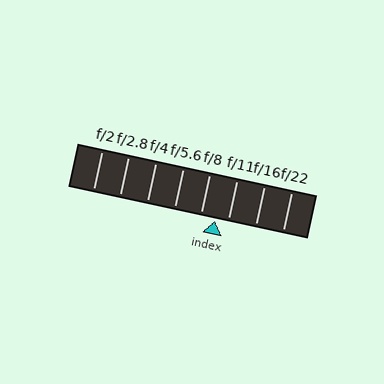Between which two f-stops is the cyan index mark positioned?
The index mark is between f/8 and f/11.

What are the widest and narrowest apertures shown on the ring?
The widest aperture shown is f/2 and the narrowest is f/22.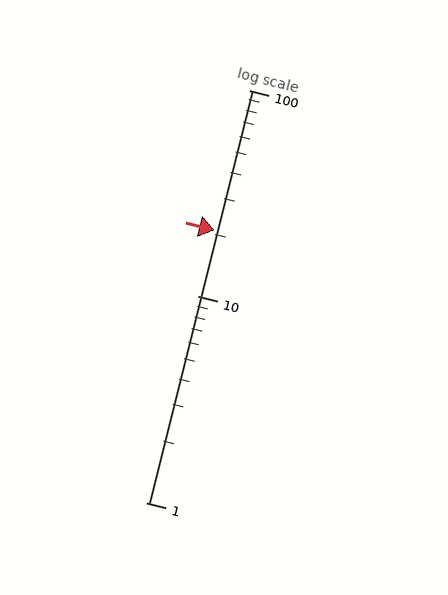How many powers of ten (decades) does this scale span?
The scale spans 2 decades, from 1 to 100.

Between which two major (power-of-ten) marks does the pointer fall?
The pointer is between 10 and 100.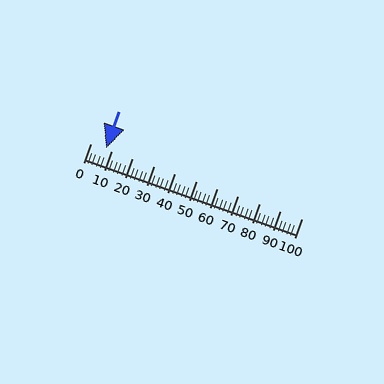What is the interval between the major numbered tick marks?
The major tick marks are spaced 10 units apart.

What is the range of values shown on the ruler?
The ruler shows values from 0 to 100.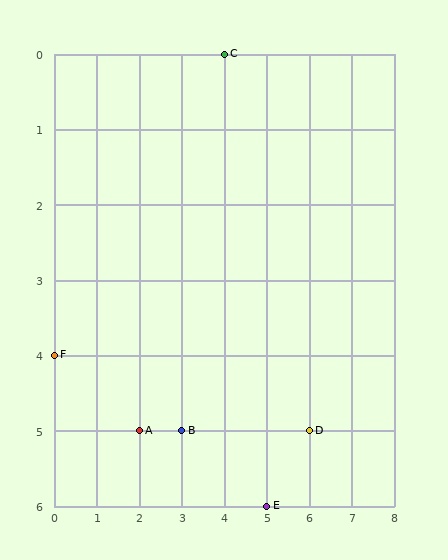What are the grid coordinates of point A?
Point A is at grid coordinates (2, 5).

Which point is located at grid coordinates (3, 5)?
Point B is at (3, 5).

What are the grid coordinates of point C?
Point C is at grid coordinates (4, 0).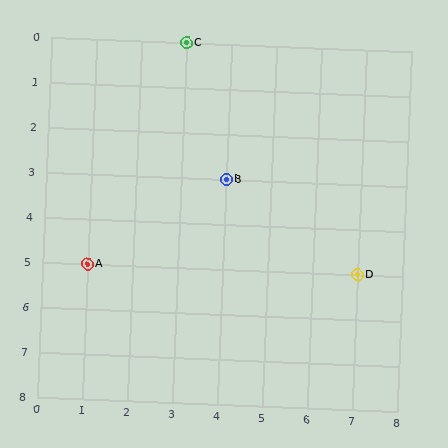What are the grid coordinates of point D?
Point D is at grid coordinates (7, 5).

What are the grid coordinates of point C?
Point C is at grid coordinates (3, 0).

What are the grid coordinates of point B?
Point B is at grid coordinates (4, 3).